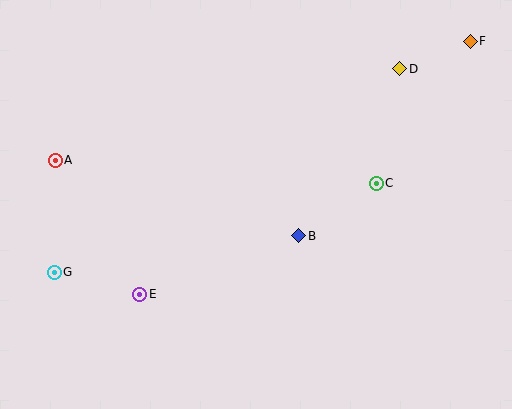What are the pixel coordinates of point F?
Point F is at (470, 41).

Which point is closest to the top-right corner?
Point F is closest to the top-right corner.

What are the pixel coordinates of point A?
Point A is at (55, 160).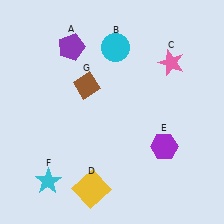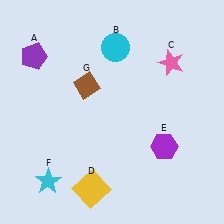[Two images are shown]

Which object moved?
The purple pentagon (A) moved left.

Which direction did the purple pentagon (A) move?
The purple pentagon (A) moved left.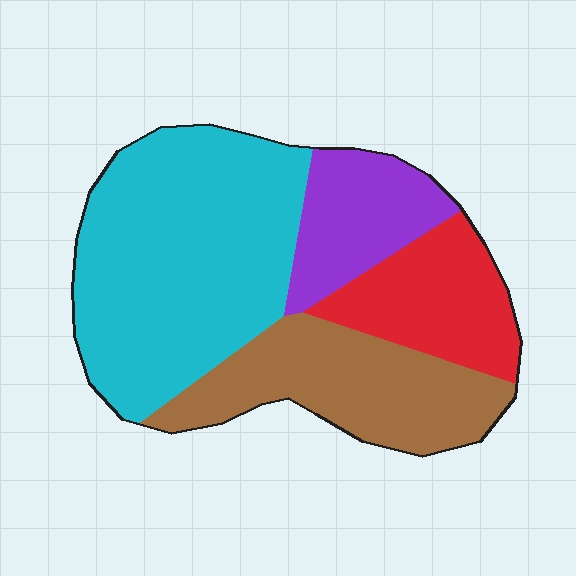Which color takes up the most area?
Cyan, at roughly 45%.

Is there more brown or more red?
Brown.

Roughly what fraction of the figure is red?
Red covers around 15% of the figure.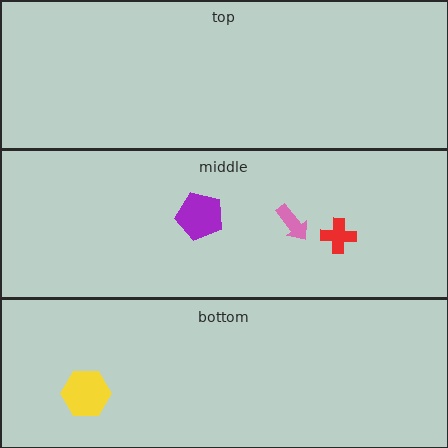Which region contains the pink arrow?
The middle region.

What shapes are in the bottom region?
The yellow hexagon.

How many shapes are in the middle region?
3.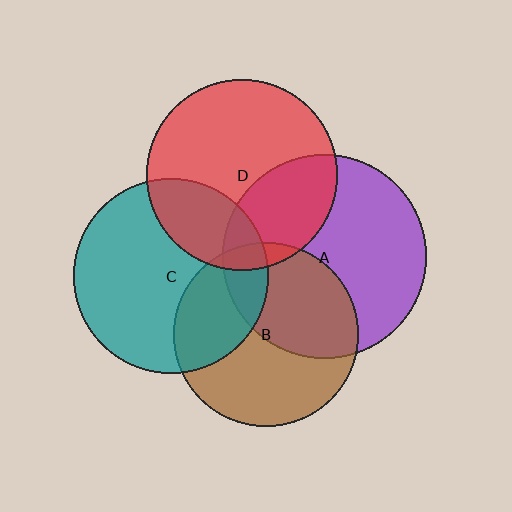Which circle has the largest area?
Circle A (purple).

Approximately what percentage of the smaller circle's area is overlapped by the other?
Approximately 30%.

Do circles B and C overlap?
Yes.